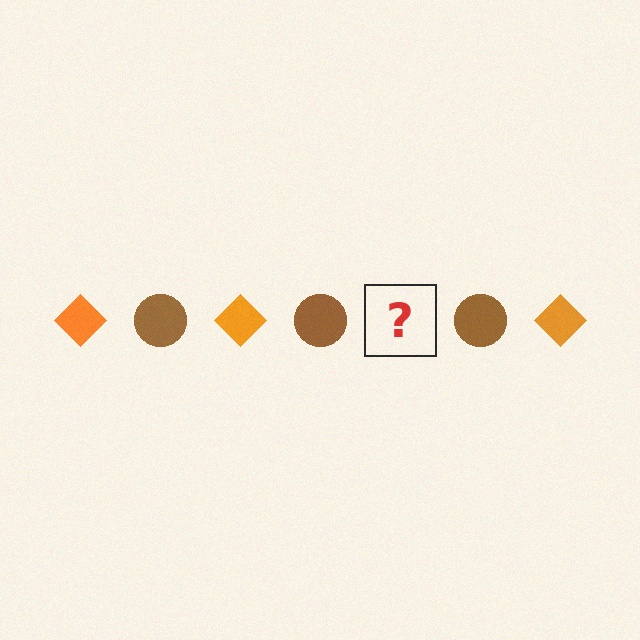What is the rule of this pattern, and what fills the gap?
The rule is that the pattern alternates between orange diamond and brown circle. The gap should be filled with an orange diamond.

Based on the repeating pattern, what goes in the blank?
The blank should be an orange diamond.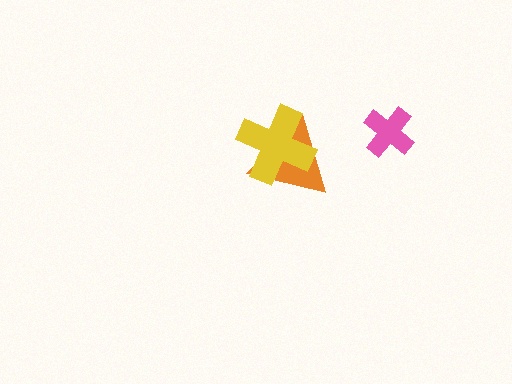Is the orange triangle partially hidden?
Yes, it is partially covered by another shape.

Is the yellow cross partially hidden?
No, no other shape covers it.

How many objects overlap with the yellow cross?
1 object overlaps with the yellow cross.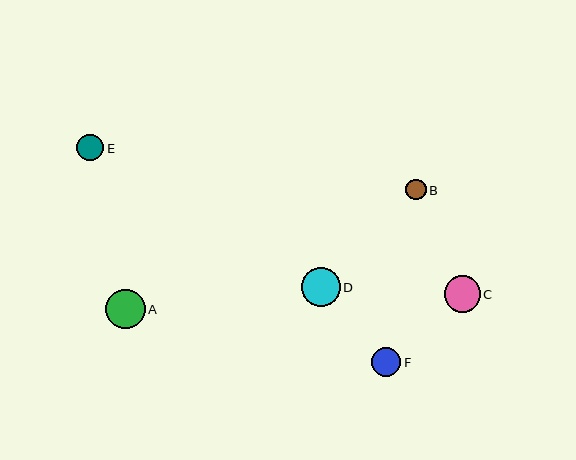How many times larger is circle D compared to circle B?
Circle D is approximately 1.9 times the size of circle B.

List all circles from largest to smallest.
From largest to smallest: A, D, C, F, E, B.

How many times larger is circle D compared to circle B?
Circle D is approximately 1.9 times the size of circle B.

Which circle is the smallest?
Circle B is the smallest with a size of approximately 20 pixels.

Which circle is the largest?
Circle A is the largest with a size of approximately 39 pixels.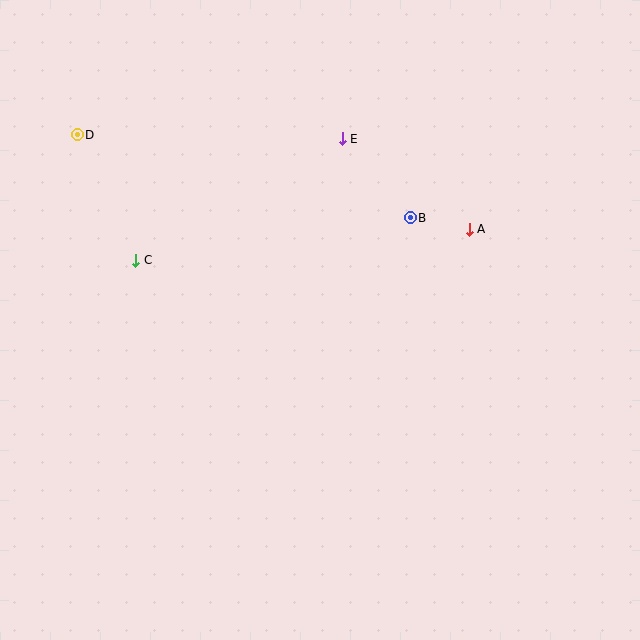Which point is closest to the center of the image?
Point B at (410, 218) is closest to the center.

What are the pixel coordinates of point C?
Point C is at (136, 260).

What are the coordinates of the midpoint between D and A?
The midpoint between D and A is at (273, 182).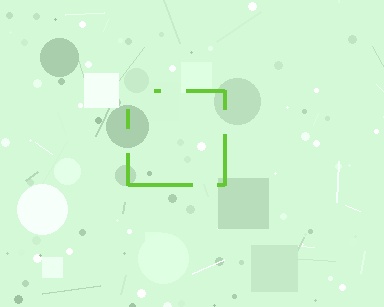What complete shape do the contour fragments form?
The contour fragments form a square.